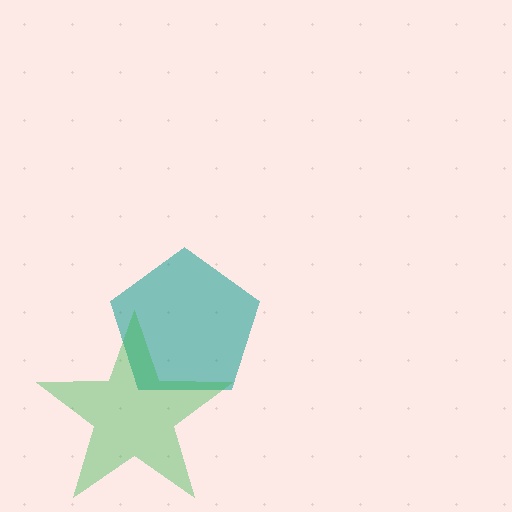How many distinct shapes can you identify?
There are 2 distinct shapes: a teal pentagon, a green star.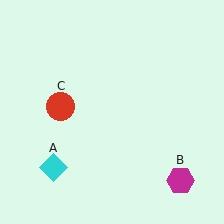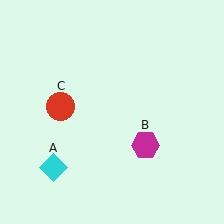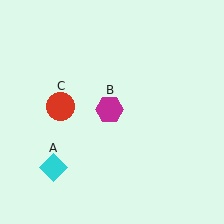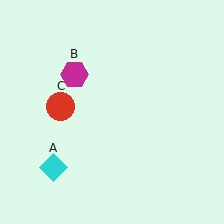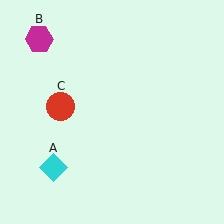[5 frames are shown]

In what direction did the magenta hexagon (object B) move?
The magenta hexagon (object B) moved up and to the left.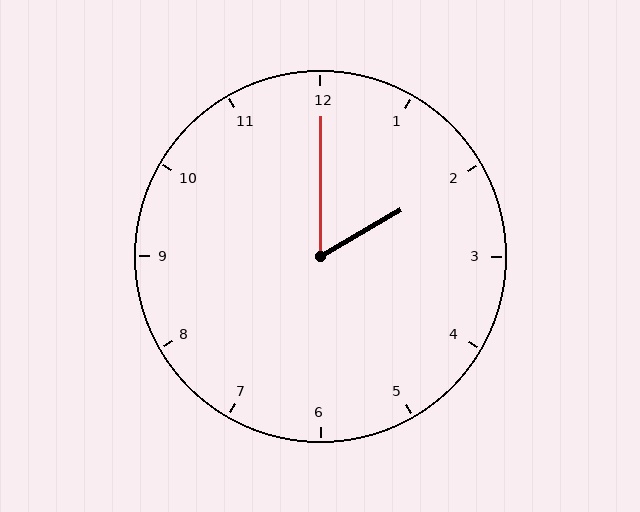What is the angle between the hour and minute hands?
Approximately 60 degrees.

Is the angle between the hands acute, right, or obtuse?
It is acute.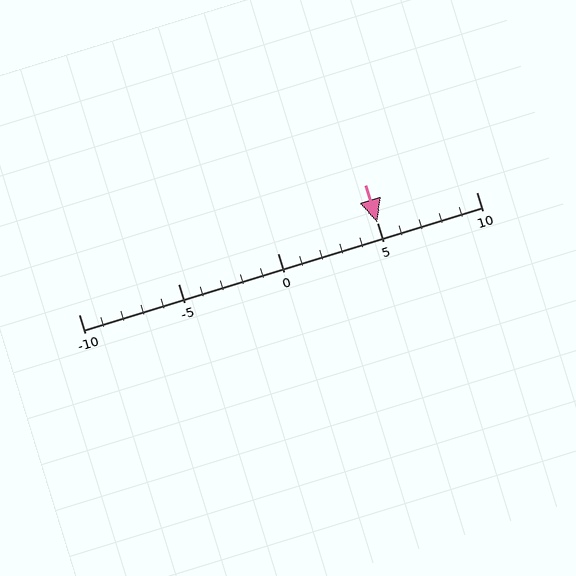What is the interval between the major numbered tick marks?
The major tick marks are spaced 5 units apart.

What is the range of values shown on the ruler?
The ruler shows values from -10 to 10.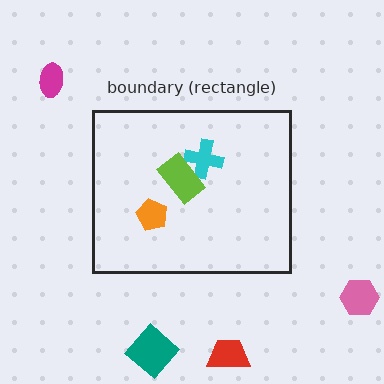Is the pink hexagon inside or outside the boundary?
Outside.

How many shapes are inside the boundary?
3 inside, 4 outside.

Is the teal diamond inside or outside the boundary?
Outside.